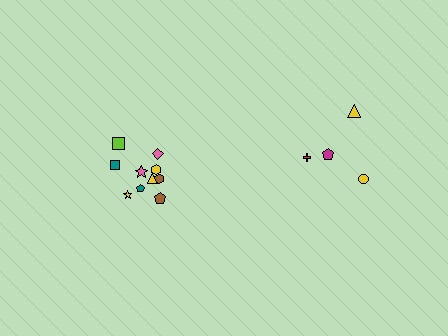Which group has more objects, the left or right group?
The left group.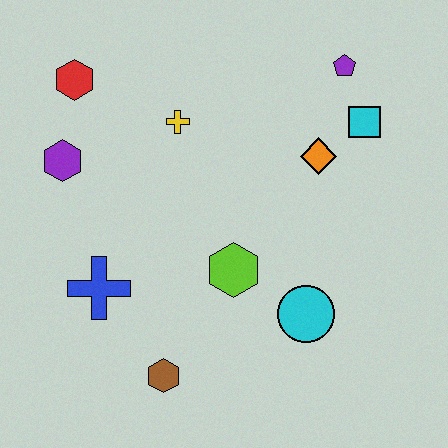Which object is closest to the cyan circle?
The lime hexagon is closest to the cyan circle.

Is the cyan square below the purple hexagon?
No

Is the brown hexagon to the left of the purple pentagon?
Yes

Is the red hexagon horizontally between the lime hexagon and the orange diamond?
No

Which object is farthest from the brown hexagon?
The purple pentagon is farthest from the brown hexagon.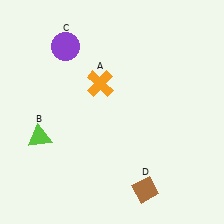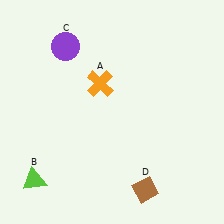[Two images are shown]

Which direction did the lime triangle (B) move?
The lime triangle (B) moved down.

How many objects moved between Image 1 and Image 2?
1 object moved between the two images.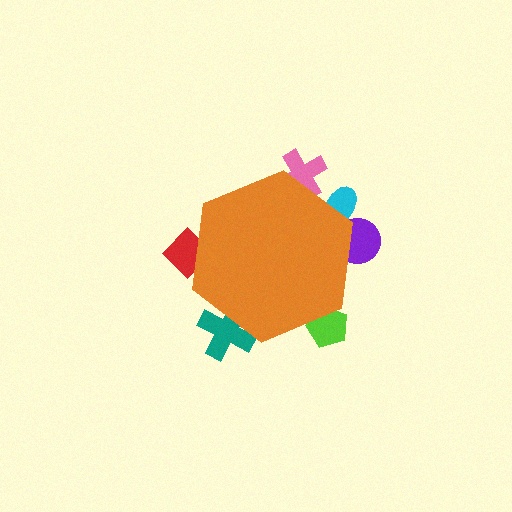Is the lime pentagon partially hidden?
Yes, the lime pentagon is partially hidden behind the orange hexagon.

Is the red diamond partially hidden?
Yes, the red diamond is partially hidden behind the orange hexagon.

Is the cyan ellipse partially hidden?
Yes, the cyan ellipse is partially hidden behind the orange hexagon.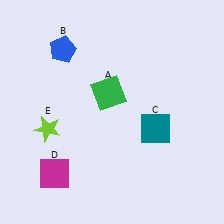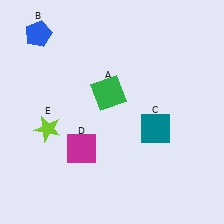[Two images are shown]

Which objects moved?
The objects that moved are: the blue pentagon (B), the magenta square (D).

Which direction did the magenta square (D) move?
The magenta square (D) moved right.